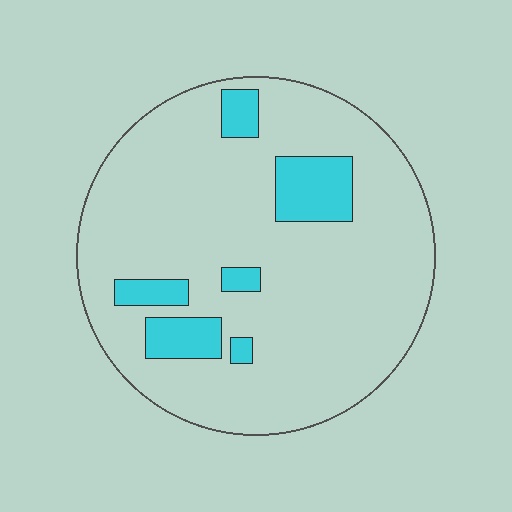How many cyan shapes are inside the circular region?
6.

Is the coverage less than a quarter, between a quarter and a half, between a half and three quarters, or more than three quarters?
Less than a quarter.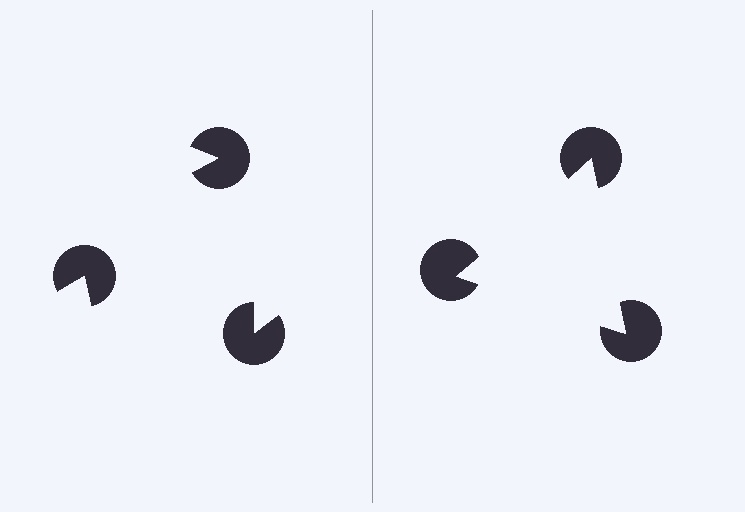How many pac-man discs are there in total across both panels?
6 — 3 on each side.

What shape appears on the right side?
An illusory triangle.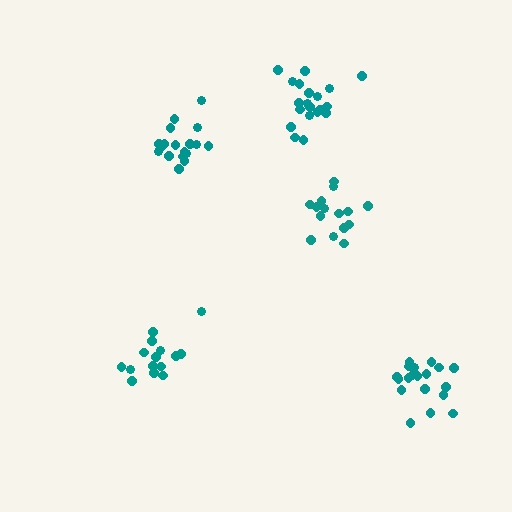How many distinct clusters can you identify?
There are 5 distinct clusters.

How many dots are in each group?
Group 1: 15 dots, Group 2: 15 dots, Group 3: 19 dots, Group 4: 19 dots, Group 5: 20 dots (88 total).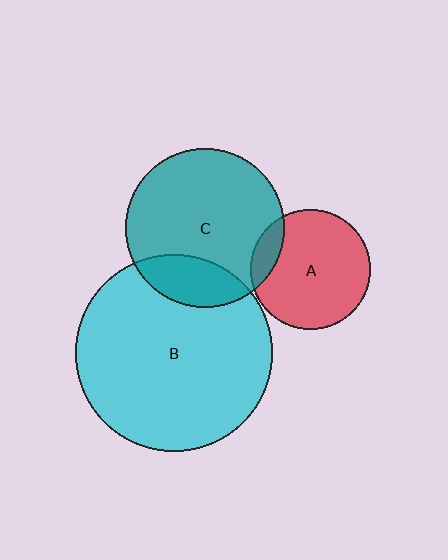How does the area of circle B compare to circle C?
Approximately 1.5 times.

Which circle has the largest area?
Circle B (cyan).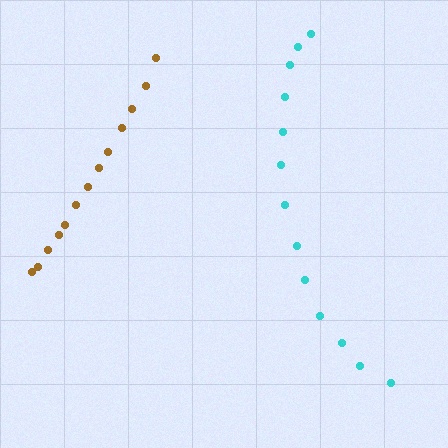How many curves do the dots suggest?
There are 2 distinct paths.